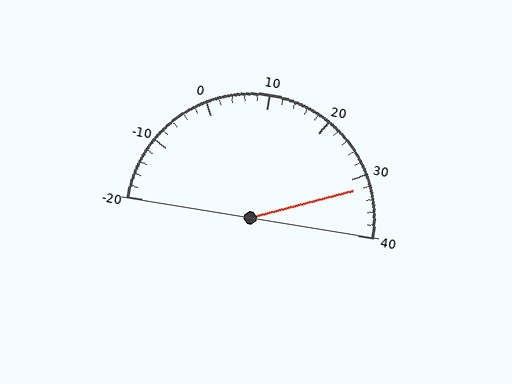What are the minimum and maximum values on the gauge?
The gauge ranges from -20 to 40.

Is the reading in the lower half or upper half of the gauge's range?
The reading is in the upper half of the range (-20 to 40).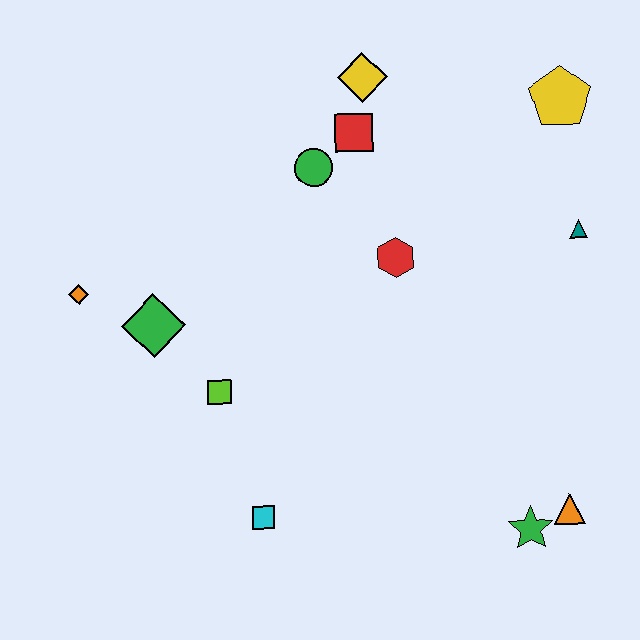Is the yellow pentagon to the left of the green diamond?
No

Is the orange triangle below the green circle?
Yes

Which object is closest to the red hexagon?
The green circle is closest to the red hexagon.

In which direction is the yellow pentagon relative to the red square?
The yellow pentagon is to the right of the red square.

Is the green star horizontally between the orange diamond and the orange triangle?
Yes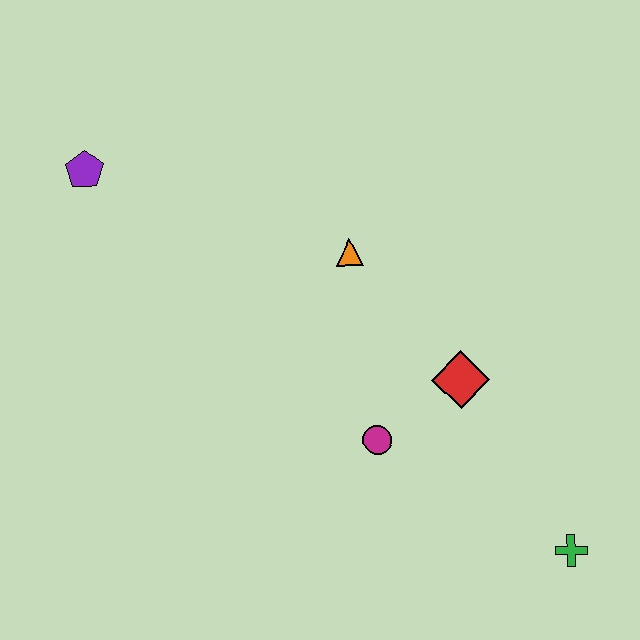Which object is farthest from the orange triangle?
The green cross is farthest from the orange triangle.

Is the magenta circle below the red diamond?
Yes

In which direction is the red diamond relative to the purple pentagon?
The red diamond is to the right of the purple pentagon.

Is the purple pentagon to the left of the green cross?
Yes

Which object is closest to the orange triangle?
The red diamond is closest to the orange triangle.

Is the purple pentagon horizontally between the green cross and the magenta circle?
No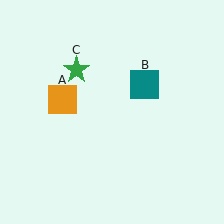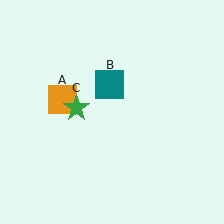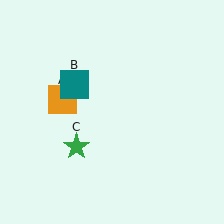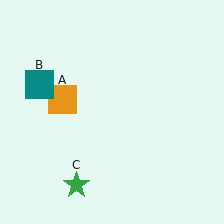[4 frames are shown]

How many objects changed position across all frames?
2 objects changed position: teal square (object B), green star (object C).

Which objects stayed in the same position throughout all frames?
Orange square (object A) remained stationary.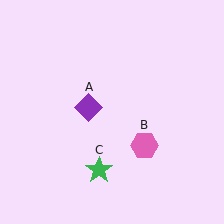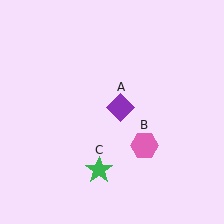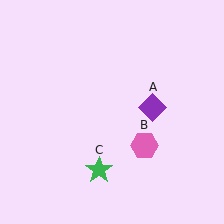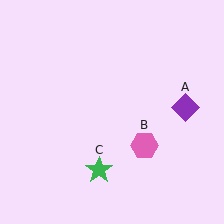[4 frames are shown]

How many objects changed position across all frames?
1 object changed position: purple diamond (object A).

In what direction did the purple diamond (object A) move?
The purple diamond (object A) moved right.